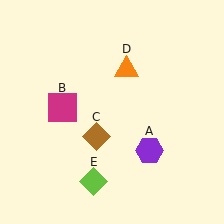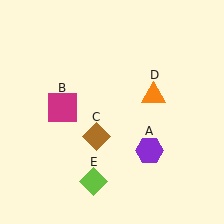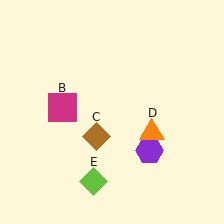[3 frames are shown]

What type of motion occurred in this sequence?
The orange triangle (object D) rotated clockwise around the center of the scene.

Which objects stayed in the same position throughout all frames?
Purple hexagon (object A) and magenta square (object B) and brown diamond (object C) and lime diamond (object E) remained stationary.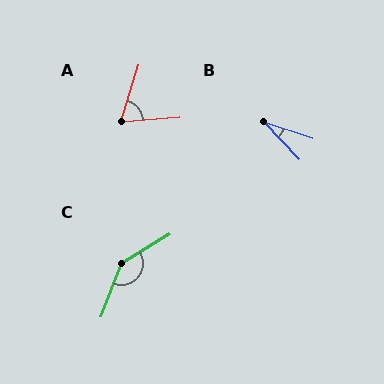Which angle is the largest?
C, at approximately 143 degrees.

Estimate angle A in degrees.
Approximately 68 degrees.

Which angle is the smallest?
B, at approximately 28 degrees.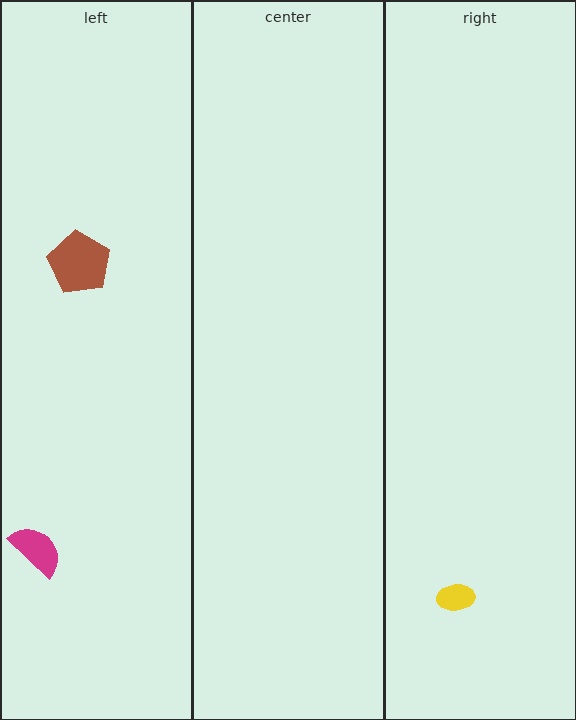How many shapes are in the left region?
2.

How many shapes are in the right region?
1.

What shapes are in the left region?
The brown pentagon, the magenta semicircle.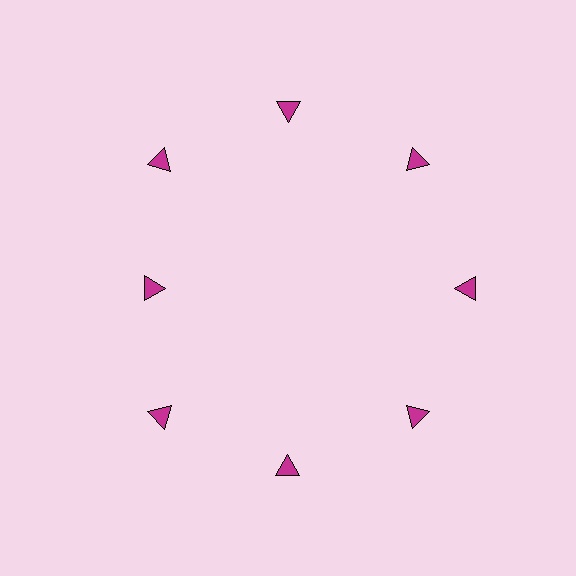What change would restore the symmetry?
The symmetry would be restored by moving it outward, back onto the ring so that all 8 triangles sit at equal angles and equal distance from the center.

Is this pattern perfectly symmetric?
No. The 8 magenta triangles are arranged in a ring, but one element near the 9 o'clock position is pulled inward toward the center, breaking the 8-fold rotational symmetry.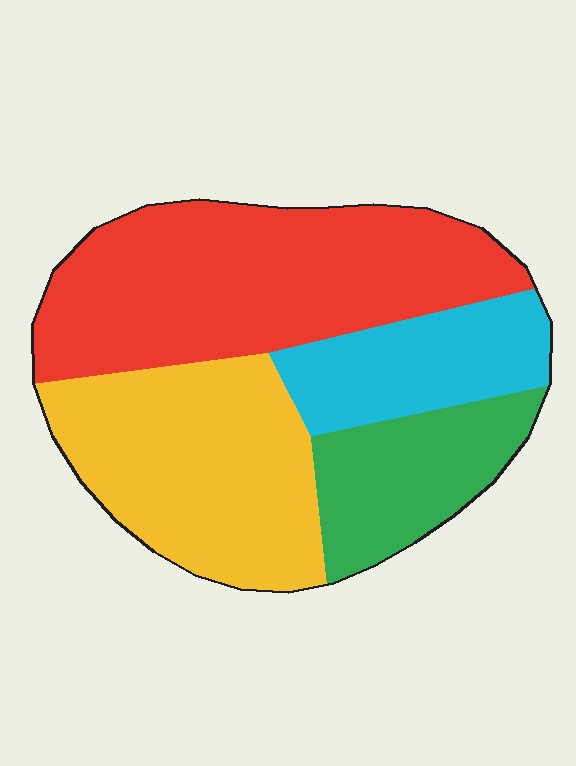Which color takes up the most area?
Red, at roughly 40%.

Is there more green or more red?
Red.